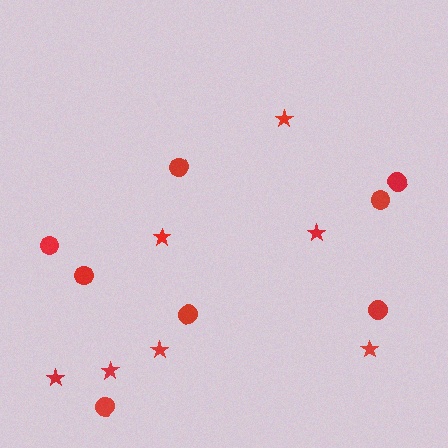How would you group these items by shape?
There are 2 groups: one group of stars (7) and one group of circles (8).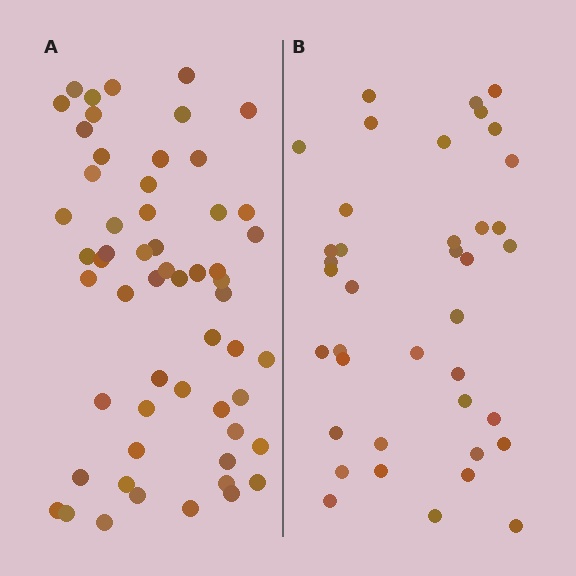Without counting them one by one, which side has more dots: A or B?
Region A (the left region) has more dots.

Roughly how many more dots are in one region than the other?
Region A has approximately 20 more dots than region B.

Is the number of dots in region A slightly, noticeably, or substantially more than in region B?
Region A has substantially more. The ratio is roughly 1.5 to 1.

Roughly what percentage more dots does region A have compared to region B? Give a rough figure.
About 45% more.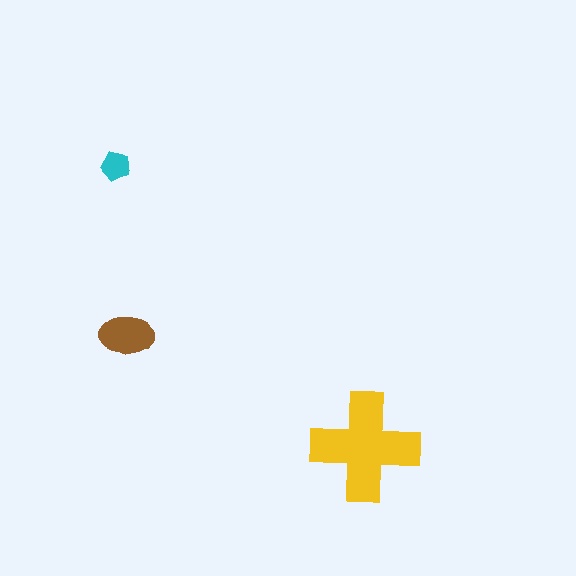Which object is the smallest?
The cyan pentagon.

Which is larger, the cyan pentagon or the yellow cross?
The yellow cross.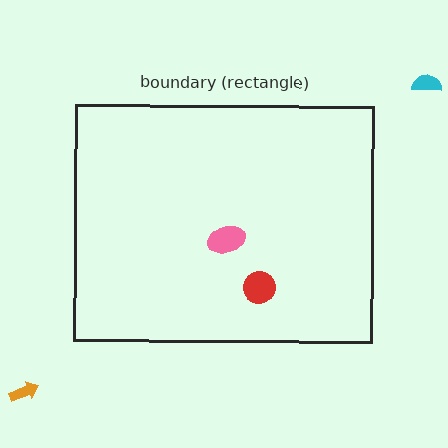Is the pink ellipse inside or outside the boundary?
Inside.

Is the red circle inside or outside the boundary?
Inside.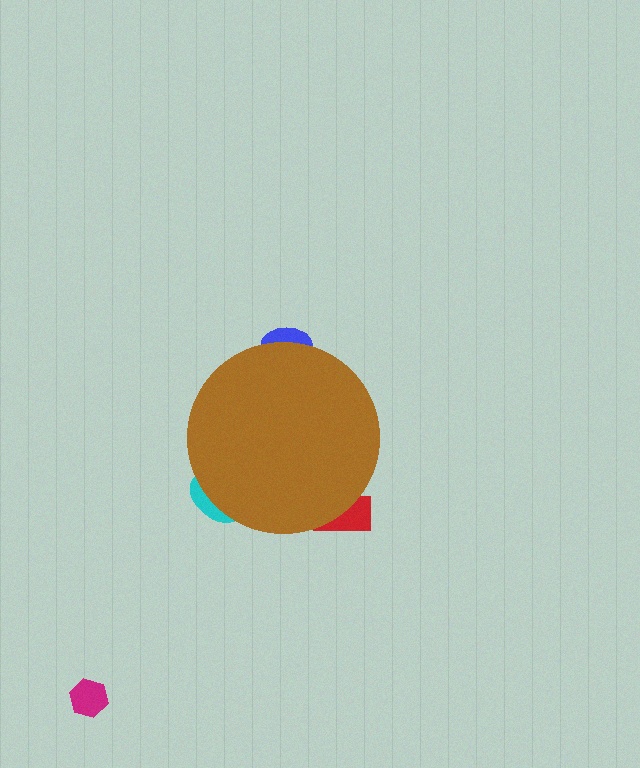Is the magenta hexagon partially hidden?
No, the magenta hexagon is fully visible.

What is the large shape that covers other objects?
A brown circle.